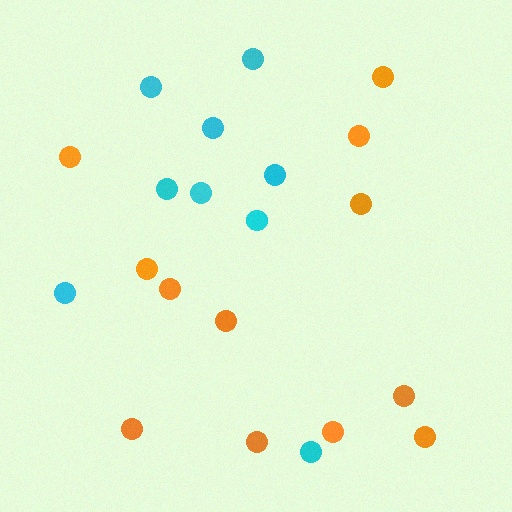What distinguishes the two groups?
There are 2 groups: one group of orange circles (12) and one group of cyan circles (9).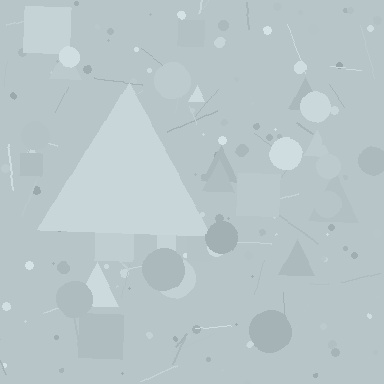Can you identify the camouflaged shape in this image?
The camouflaged shape is a triangle.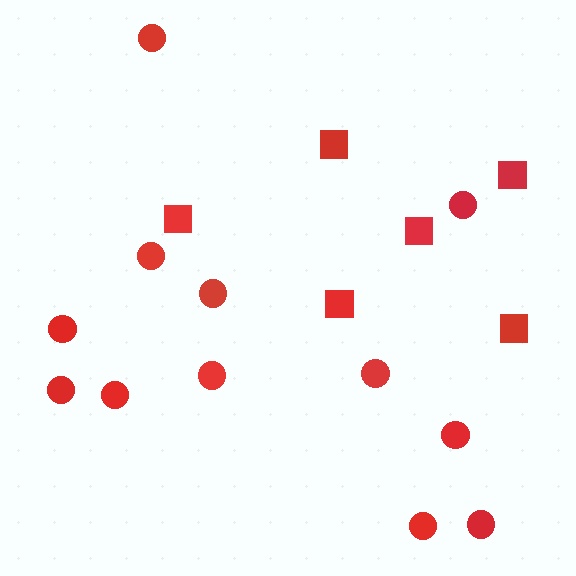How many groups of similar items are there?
There are 2 groups: one group of circles (12) and one group of squares (6).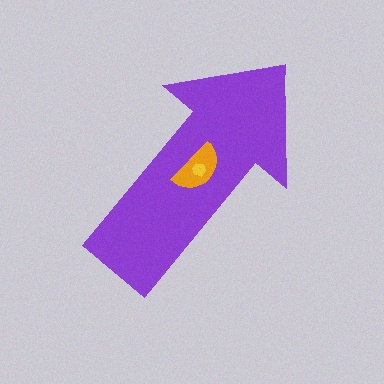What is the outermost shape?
The purple arrow.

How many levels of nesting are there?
3.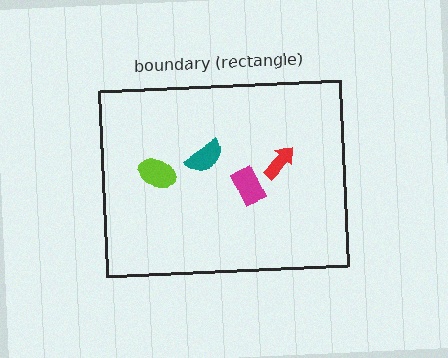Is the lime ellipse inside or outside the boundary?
Inside.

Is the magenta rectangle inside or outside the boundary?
Inside.